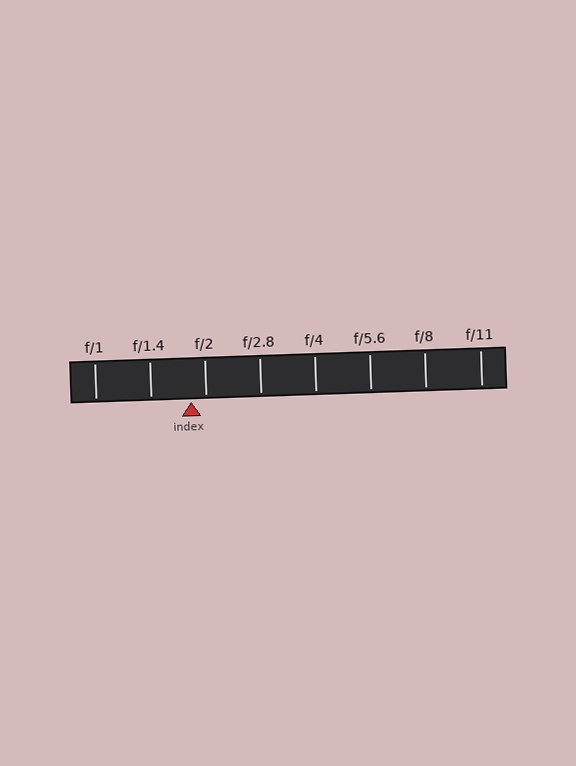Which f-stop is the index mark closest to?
The index mark is closest to f/2.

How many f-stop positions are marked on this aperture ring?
There are 8 f-stop positions marked.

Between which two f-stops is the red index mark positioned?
The index mark is between f/1.4 and f/2.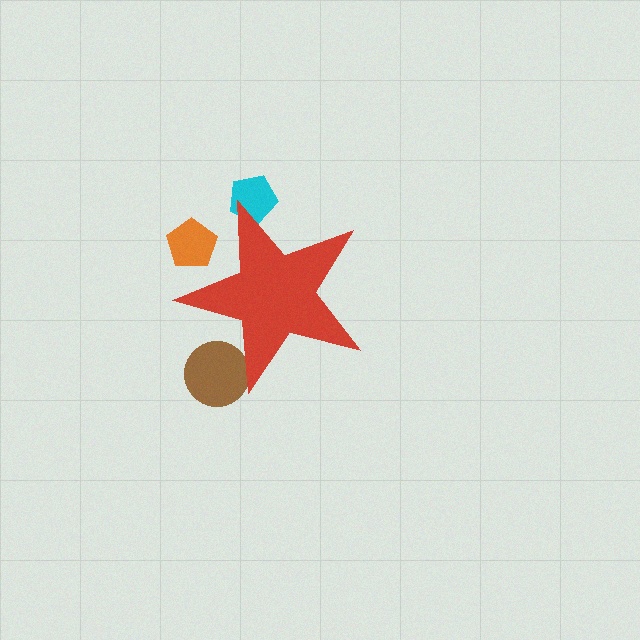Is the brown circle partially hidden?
Yes, the brown circle is partially hidden behind the red star.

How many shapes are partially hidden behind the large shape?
3 shapes are partially hidden.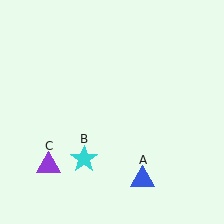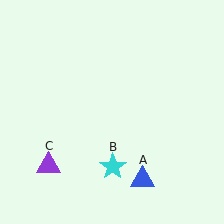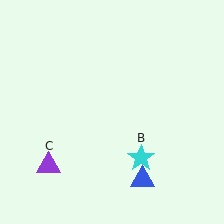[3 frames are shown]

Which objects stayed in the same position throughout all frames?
Blue triangle (object A) and purple triangle (object C) remained stationary.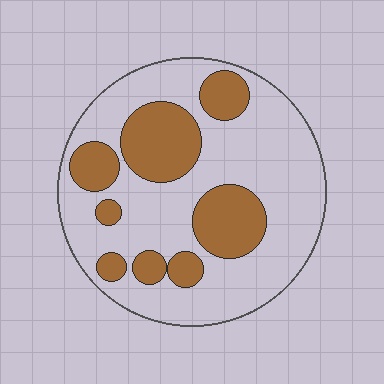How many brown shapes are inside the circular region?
8.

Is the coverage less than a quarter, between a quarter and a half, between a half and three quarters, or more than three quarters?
Between a quarter and a half.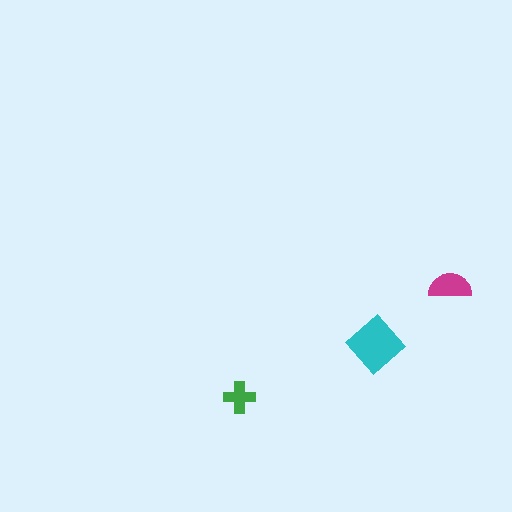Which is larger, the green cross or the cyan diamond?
The cyan diamond.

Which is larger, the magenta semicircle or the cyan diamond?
The cyan diamond.